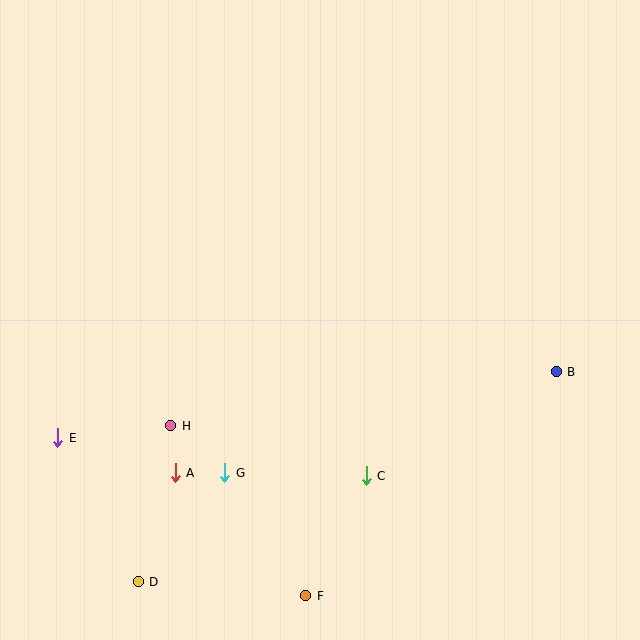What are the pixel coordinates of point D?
Point D is at (138, 582).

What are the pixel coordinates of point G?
Point G is at (225, 473).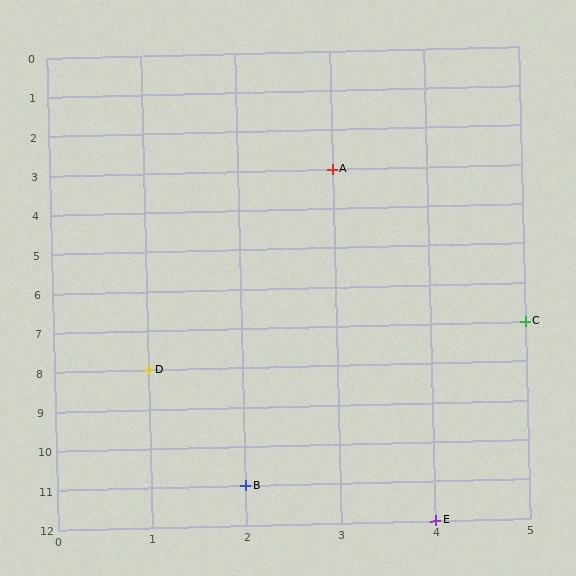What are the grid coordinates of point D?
Point D is at grid coordinates (1, 8).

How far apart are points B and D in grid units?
Points B and D are 1 column and 3 rows apart (about 3.2 grid units diagonally).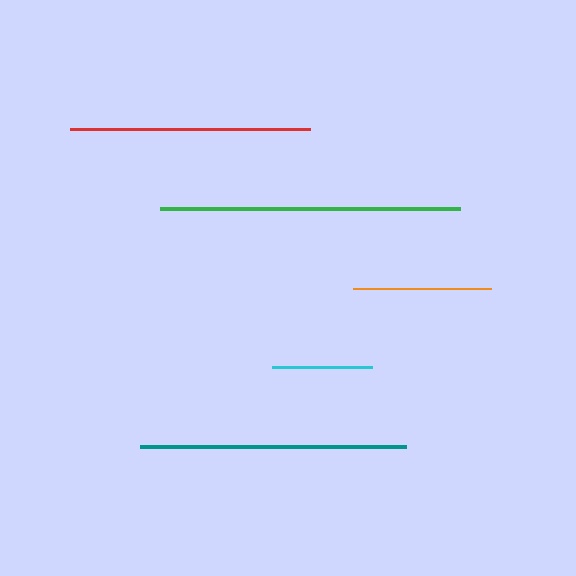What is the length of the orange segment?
The orange segment is approximately 138 pixels long.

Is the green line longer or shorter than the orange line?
The green line is longer than the orange line.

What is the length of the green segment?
The green segment is approximately 300 pixels long.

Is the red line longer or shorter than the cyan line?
The red line is longer than the cyan line.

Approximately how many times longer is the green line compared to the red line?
The green line is approximately 1.2 times the length of the red line.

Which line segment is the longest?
The green line is the longest at approximately 300 pixels.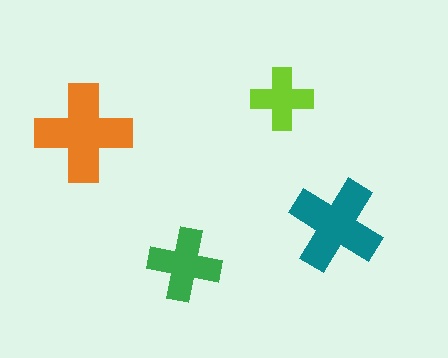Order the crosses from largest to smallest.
the orange one, the teal one, the green one, the lime one.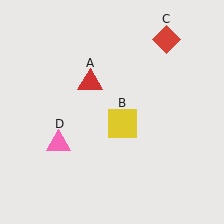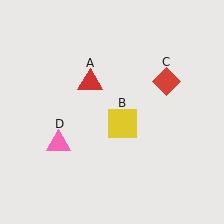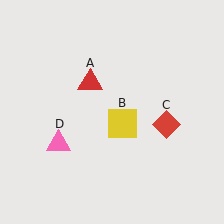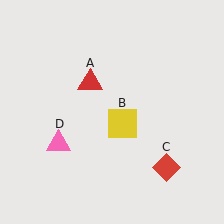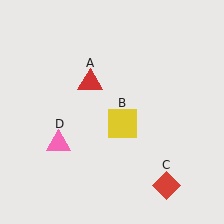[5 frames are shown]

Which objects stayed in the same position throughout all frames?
Red triangle (object A) and yellow square (object B) and pink triangle (object D) remained stationary.